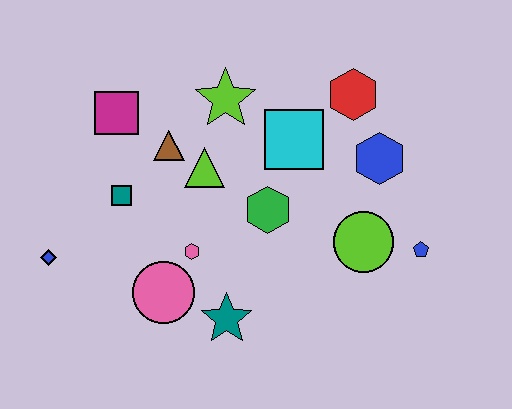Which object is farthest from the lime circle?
The blue diamond is farthest from the lime circle.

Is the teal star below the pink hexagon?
Yes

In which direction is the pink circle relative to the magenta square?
The pink circle is below the magenta square.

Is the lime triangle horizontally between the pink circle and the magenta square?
No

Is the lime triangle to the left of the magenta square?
No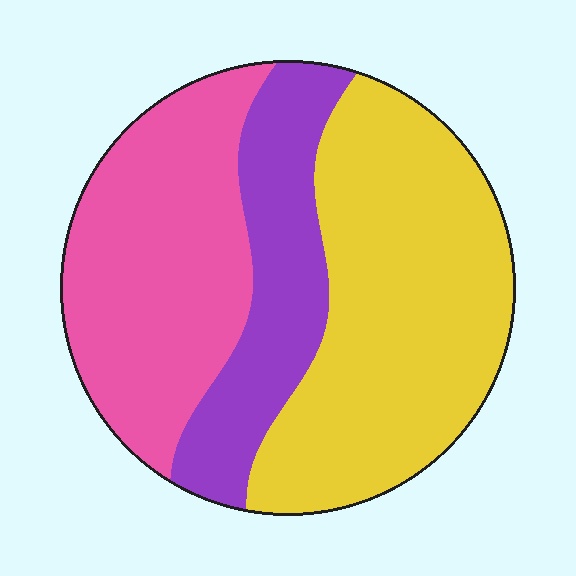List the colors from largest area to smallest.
From largest to smallest: yellow, pink, purple.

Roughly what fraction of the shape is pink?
Pink covers 34% of the shape.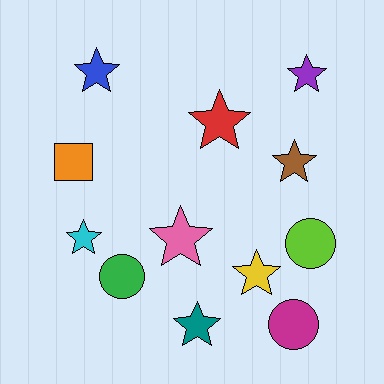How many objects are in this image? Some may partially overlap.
There are 12 objects.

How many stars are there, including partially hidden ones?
There are 8 stars.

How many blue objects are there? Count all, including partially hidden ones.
There is 1 blue object.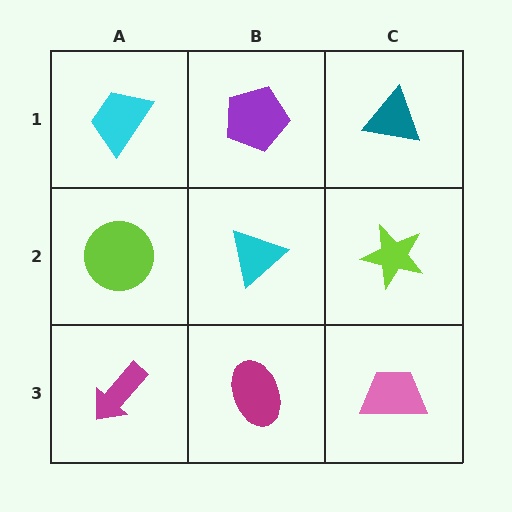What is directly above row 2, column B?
A purple pentagon.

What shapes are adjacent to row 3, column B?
A cyan triangle (row 2, column B), a magenta arrow (row 3, column A), a pink trapezoid (row 3, column C).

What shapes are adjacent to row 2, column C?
A teal triangle (row 1, column C), a pink trapezoid (row 3, column C), a cyan triangle (row 2, column B).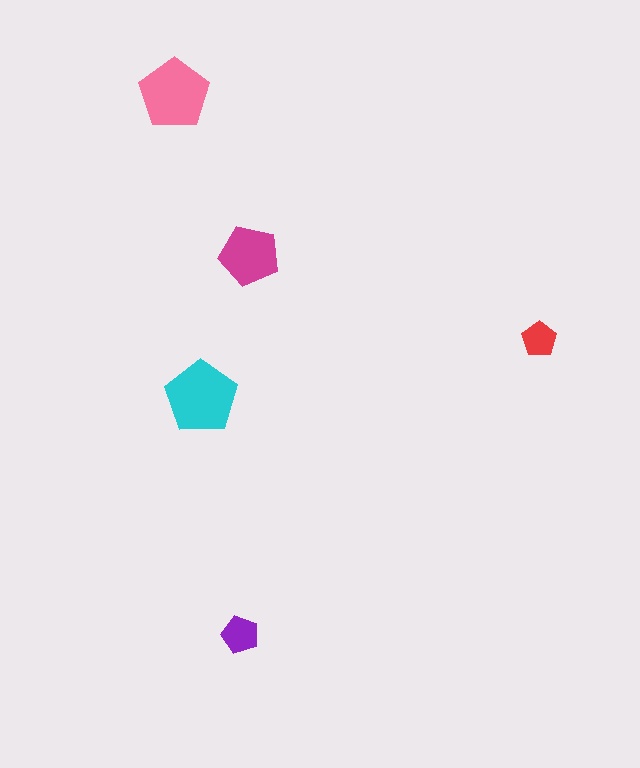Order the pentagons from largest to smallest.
the cyan one, the pink one, the magenta one, the purple one, the red one.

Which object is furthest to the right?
The red pentagon is rightmost.